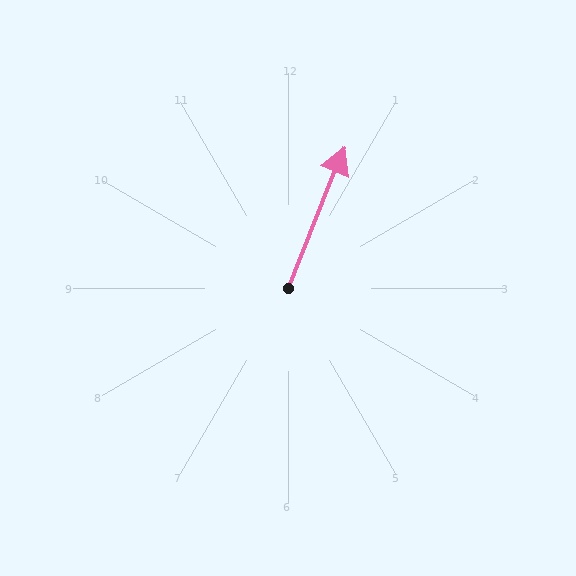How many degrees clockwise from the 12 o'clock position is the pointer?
Approximately 22 degrees.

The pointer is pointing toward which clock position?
Roughly 1 o'clock.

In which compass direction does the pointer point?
North.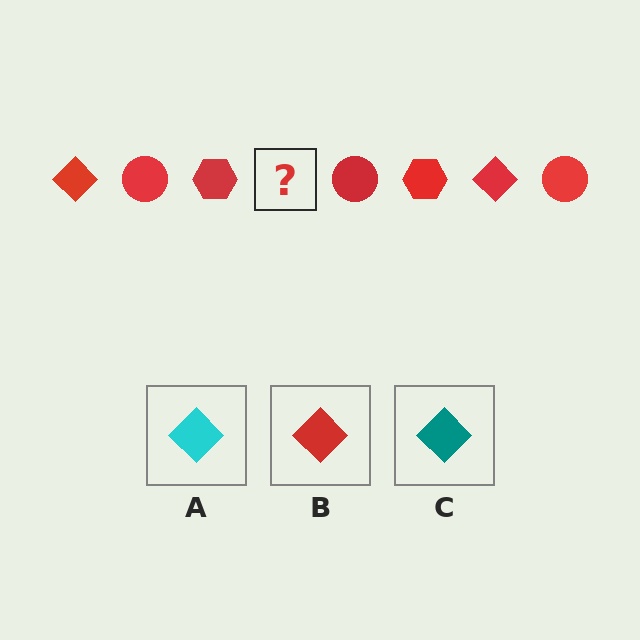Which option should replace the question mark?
Option B.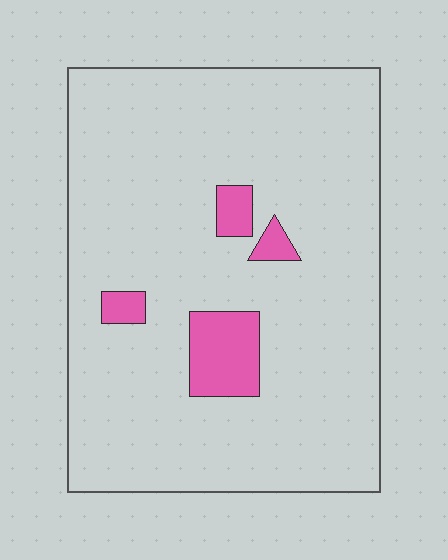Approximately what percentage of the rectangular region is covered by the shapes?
Approximately 10%.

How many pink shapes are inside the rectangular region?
4.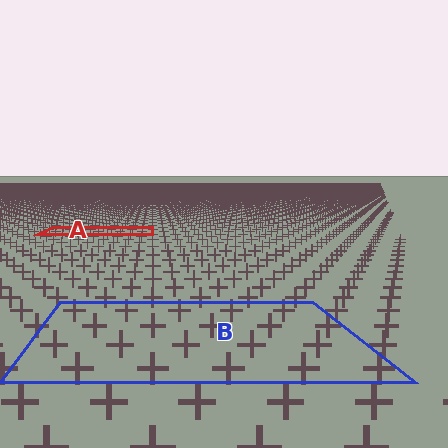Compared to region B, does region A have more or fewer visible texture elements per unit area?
Region A has more texture elements per unit area — they are packed more densely because it is farther away.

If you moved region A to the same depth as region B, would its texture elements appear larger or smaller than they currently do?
They would appear larger. At a closer depth, the same texture elements are projected at a bigger on-screen size.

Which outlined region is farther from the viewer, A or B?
Region A is farther from the viewer — the texture elements inside it appear smaller and more densely packed.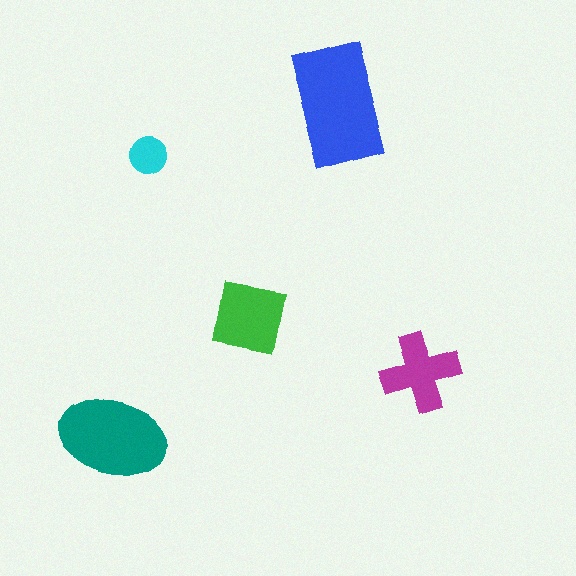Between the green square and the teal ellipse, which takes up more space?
The teal ellipse.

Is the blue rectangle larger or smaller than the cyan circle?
Larger.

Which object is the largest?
The blue rectangle.